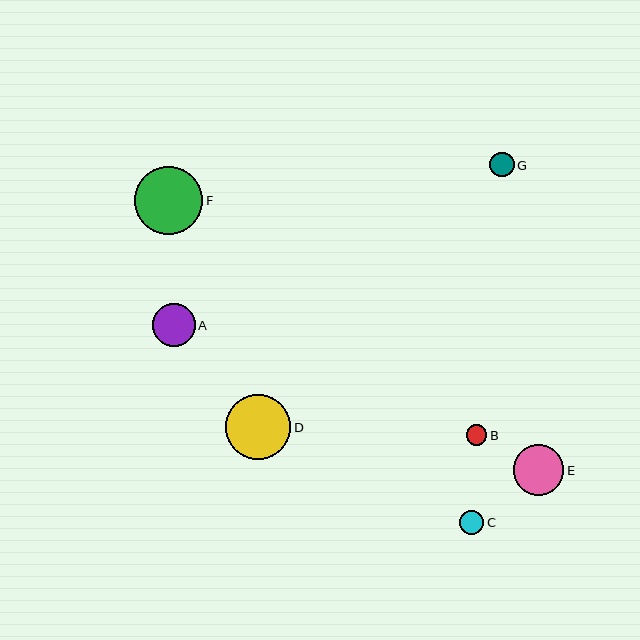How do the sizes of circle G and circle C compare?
Circle G and circle C are approximately the same size.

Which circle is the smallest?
Circle B is the smallest with a size of approximately 20 pixels.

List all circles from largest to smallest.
From largest to smallest: F, D, E, A, G, C, B.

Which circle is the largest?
Circle F is the largest with a size of approximately 68 pixels.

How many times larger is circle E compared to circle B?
Circle E is approximately 2.5 times the size of circle B.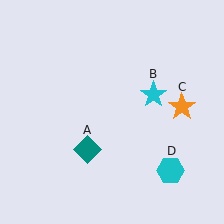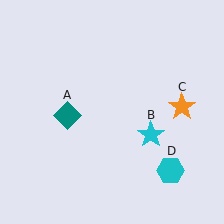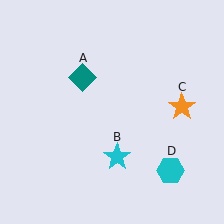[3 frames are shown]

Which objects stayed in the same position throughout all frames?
Orange star (object C) and cyan hexagon (object D) remained stationary.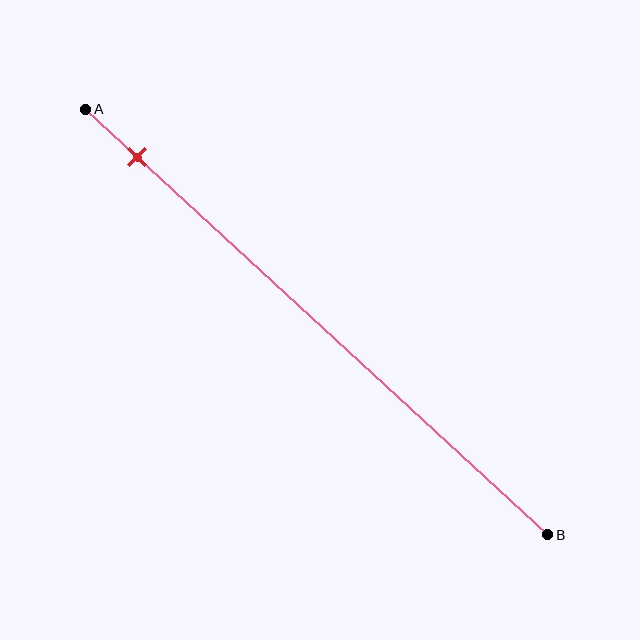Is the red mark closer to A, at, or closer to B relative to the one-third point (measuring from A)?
The red mark is closer to point A than the one-third point of segment AB.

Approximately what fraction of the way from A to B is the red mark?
The red mark is approximately 10% of the way from A to B.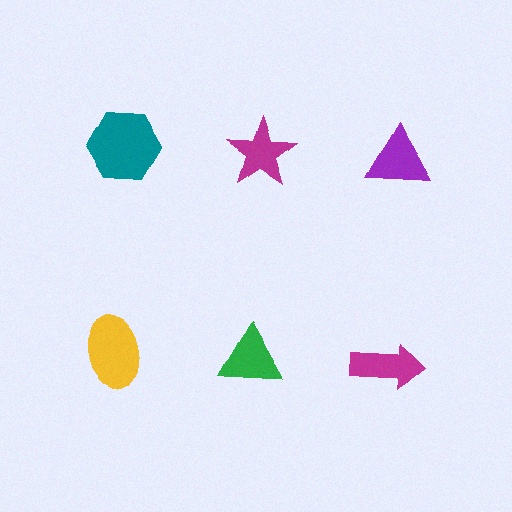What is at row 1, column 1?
A teal hexagon.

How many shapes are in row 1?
3 shapes.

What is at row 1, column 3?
A purple triangle.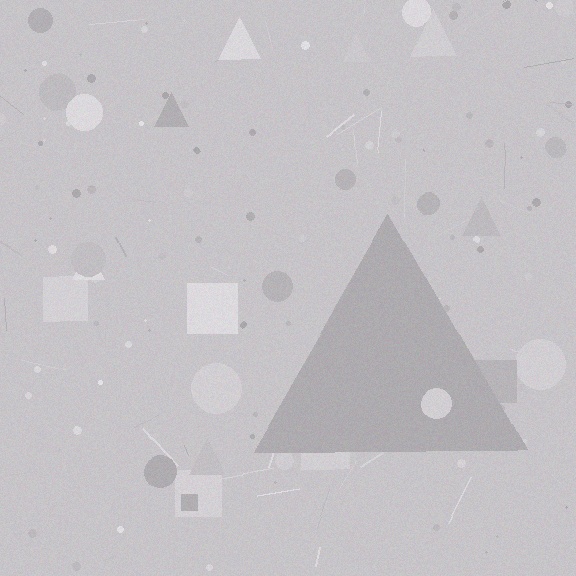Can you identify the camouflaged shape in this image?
The camouflaged shape is a triangle.